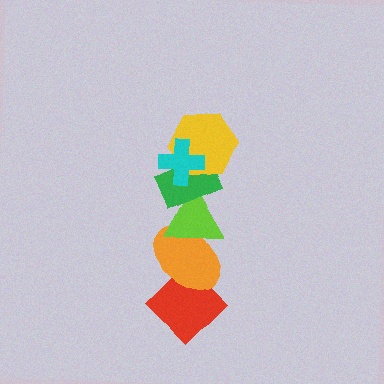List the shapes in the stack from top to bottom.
From top to bottom: the cyan cross, the yellow hexagon, the green rectangle, the lime triangle, the orange ellipse, the red diamond.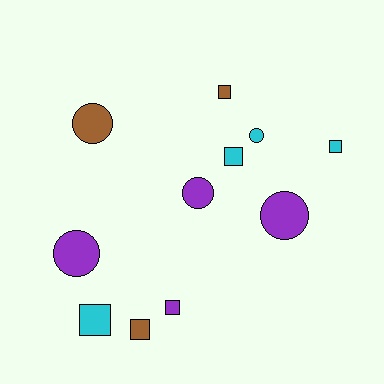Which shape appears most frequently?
Square, with 6 objects.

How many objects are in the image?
There are 11 objects.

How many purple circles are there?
There are 3 purple circles.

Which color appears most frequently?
Purple, with 4 objects.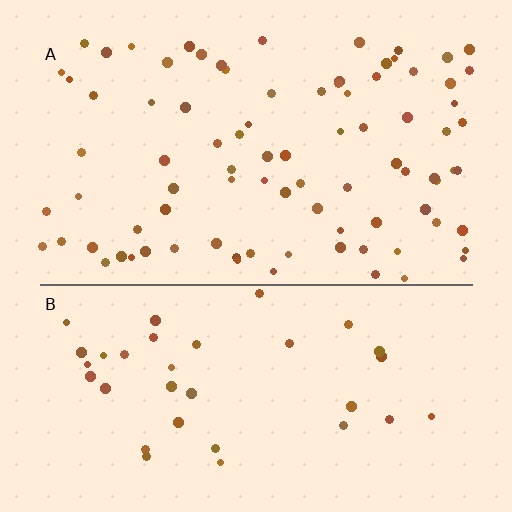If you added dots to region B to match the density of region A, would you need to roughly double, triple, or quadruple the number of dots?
Approximately double.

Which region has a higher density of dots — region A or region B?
A (the top).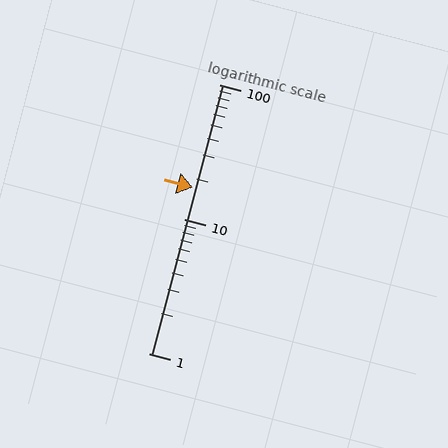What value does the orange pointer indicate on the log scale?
The pointer indicates approximately 17.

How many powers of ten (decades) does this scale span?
The scale spans 2 decades, from 1 to 100.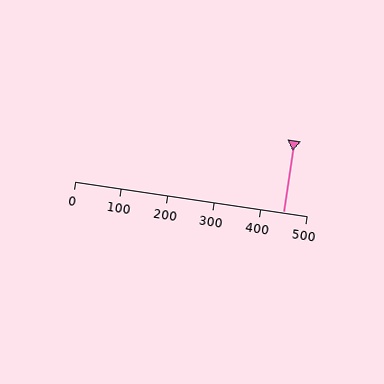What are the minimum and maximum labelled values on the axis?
The axis runs from 0 to 500.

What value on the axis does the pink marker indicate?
The marker indicates approximately 450.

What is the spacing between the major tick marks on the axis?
The major ticks are spaced 100 apart.